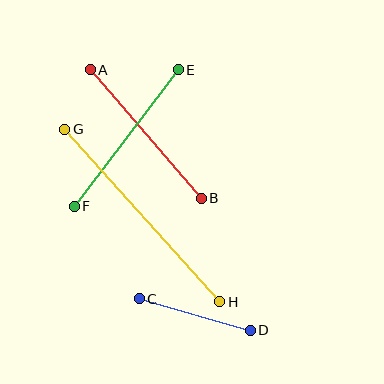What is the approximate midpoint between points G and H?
The midpoint is at approximately (142, 215) pixels.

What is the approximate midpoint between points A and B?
The midpoint is at approximately (146, 134) pixels.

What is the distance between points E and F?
The distance is approximately 172 pixels.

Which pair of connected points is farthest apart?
Points G and H are farthest apart.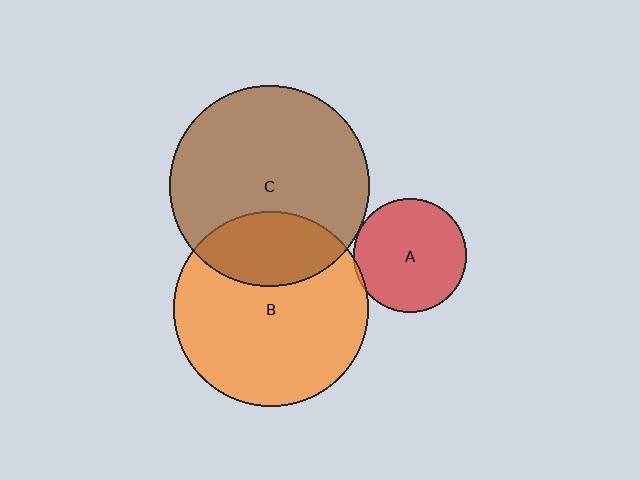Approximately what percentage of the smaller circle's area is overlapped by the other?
Approximately 5%.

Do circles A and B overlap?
Yes.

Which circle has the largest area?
Circle C (brown).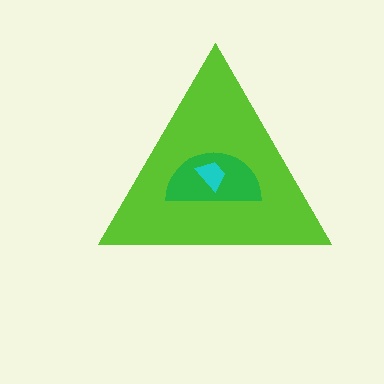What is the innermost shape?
The cyan trapezoid.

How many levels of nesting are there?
3.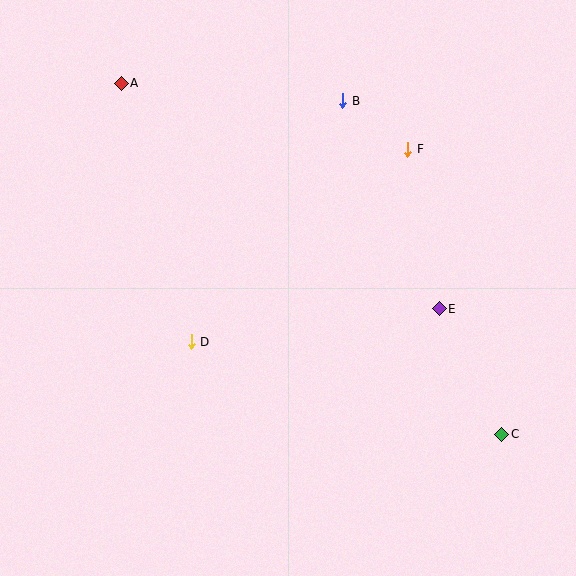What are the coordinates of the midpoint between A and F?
The midpoint between A and F is at (265, 116).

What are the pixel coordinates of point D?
Point D is at (191, 342).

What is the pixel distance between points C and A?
The distance between C and A is 518 pixels.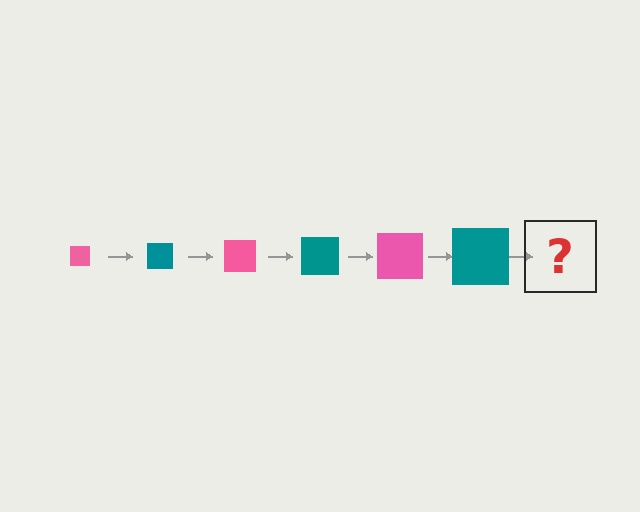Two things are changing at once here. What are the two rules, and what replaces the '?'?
The two rules are that the square grows larger each step and the color cycles through pink and teal. The '?' should be a pink square, larger than the previous one.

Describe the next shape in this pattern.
It should be a pink square, larger than the previous one.